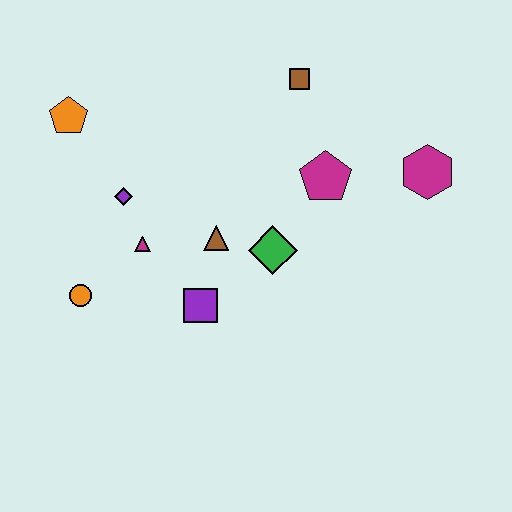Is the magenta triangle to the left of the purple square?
Yes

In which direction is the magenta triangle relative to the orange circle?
The magenta triangle is to the right of the orange circle.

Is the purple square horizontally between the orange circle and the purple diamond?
No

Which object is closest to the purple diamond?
The magenta triangle is closest to the purple diamond.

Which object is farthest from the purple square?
The magenta hexagon is farthest from the purple square.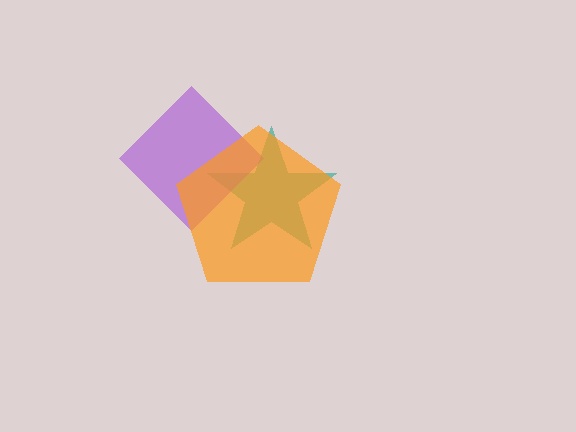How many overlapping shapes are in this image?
There are 3 overlapping shapes in the image.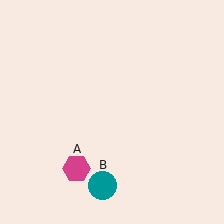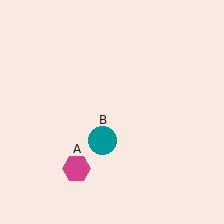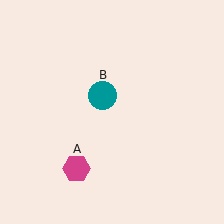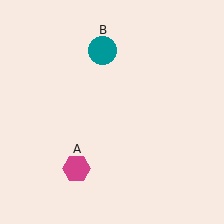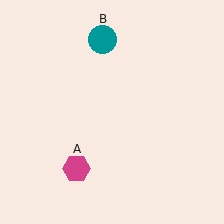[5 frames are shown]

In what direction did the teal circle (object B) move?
The teal circle (object B) moved up.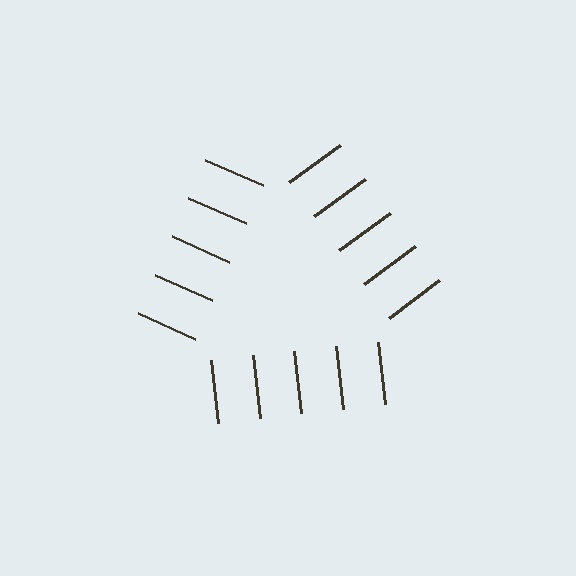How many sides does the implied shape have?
3 sides — the line-ends trace a triangle.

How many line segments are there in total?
15 — 5 along each of the 3 edges.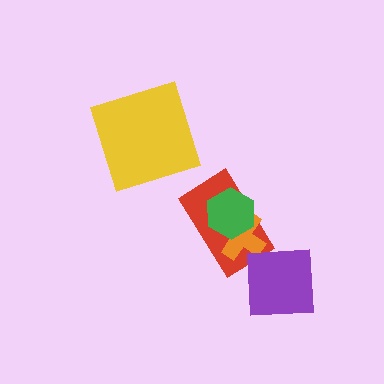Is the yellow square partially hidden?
No, no other shape covers it.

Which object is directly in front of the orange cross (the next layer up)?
The purple square is directly in front of the orange cross.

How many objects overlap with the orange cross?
3 objects overlap with the orange cross.